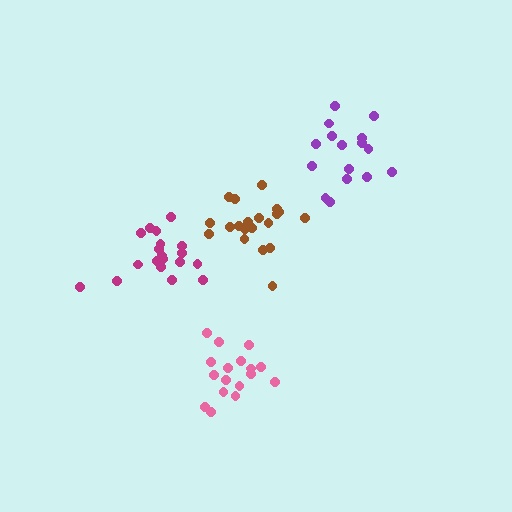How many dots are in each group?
Group 1: 20 dots, Group 2: 20 dots, Group 3: 17 dots, Group 4: 16 dots (73 total).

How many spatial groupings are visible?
There are 4 spatial groupings.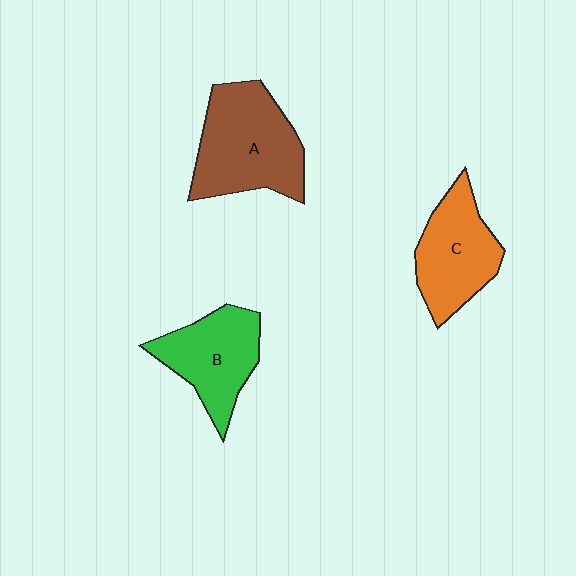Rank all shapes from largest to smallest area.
From largest to smallest: A (brown), C (orange), B (green).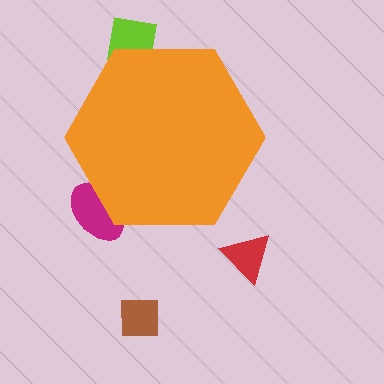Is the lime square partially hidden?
Yes, the lime square is partially hidden behind the orange hexagon.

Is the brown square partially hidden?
No, the brown square is fully visible.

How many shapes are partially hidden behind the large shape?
2 shapes are partially hidden.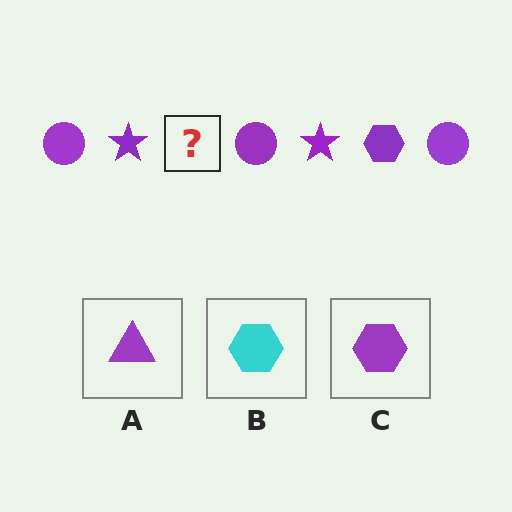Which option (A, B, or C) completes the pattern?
C.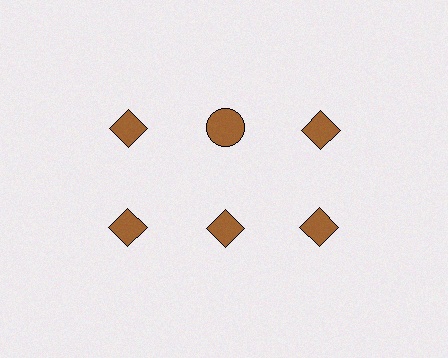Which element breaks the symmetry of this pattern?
The brown circle in the top row, second from left column breaks the symmetry. All other shapes are brown diamonds.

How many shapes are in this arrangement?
There are 6 shapes arranged in a grid pattern.